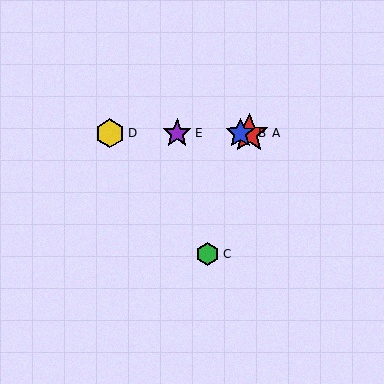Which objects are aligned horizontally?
Objects A, B, D, E are aligned horizontally.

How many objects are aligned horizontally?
4 objects (A, B, D, E) are aligned horizontally.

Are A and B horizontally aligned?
Yes, both are at y≈133.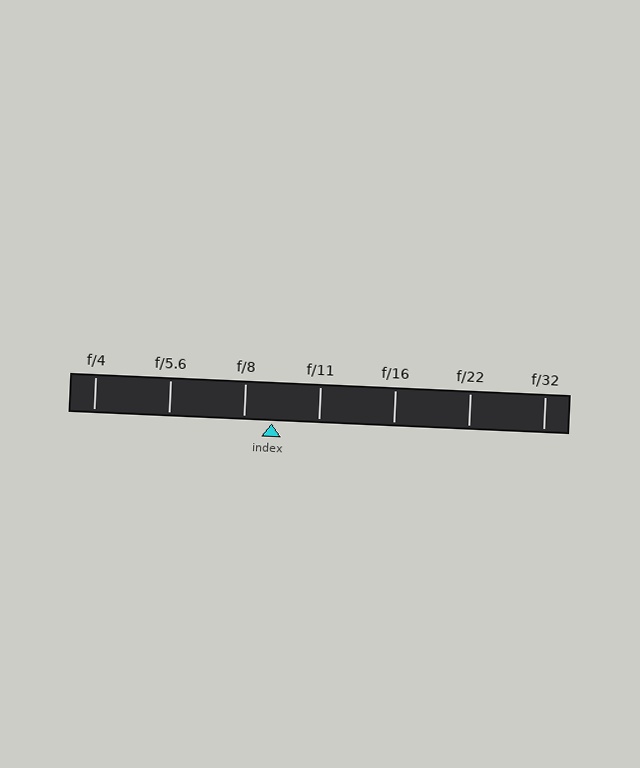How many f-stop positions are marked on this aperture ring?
There are 7 f-stop positions marked.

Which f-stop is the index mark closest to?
The index mark is closest to f/8.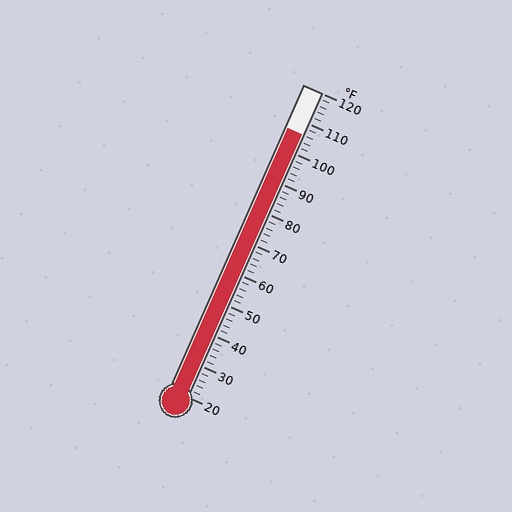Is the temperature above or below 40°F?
The temperature is above 40°F.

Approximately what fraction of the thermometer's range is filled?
The thermometer is filled to approximately 85% of its range.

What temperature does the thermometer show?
The thermometer shows approximately 106°F.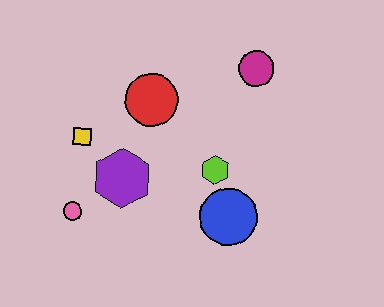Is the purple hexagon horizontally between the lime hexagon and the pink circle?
Yes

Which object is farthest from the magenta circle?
The pink circle is farthest from the magenta circle.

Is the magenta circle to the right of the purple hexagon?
Yes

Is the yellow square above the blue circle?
Yes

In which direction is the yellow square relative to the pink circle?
The yellow square is above the pink circle.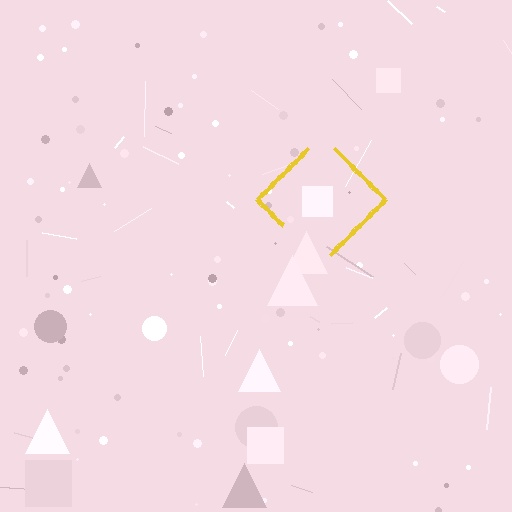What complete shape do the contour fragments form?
The contour fragments form a diamond.